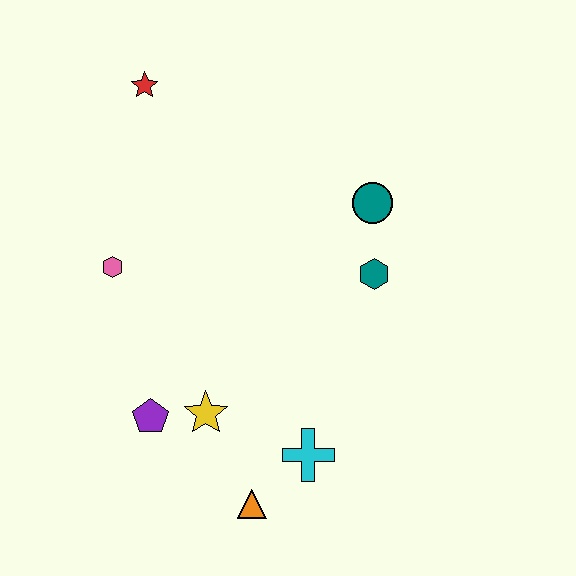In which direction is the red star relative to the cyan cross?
The red star is above the cyan cross.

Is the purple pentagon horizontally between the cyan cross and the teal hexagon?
No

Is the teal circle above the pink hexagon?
Yes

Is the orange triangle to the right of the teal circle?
No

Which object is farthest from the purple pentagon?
The red star is farthest from the purple pentagon.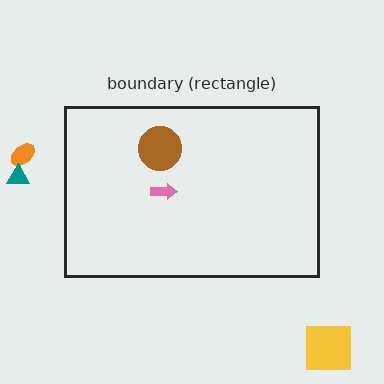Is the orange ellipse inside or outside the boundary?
Outside.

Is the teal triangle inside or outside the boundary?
Outside.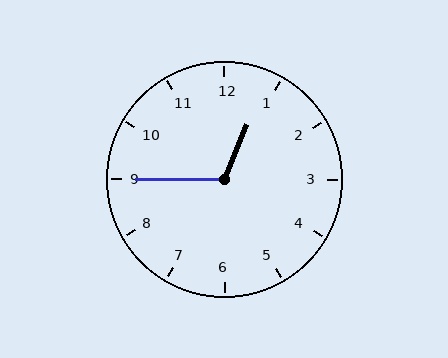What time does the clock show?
12:45.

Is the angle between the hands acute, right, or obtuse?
It is obtuse.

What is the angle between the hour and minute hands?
Approximately 112 degrees.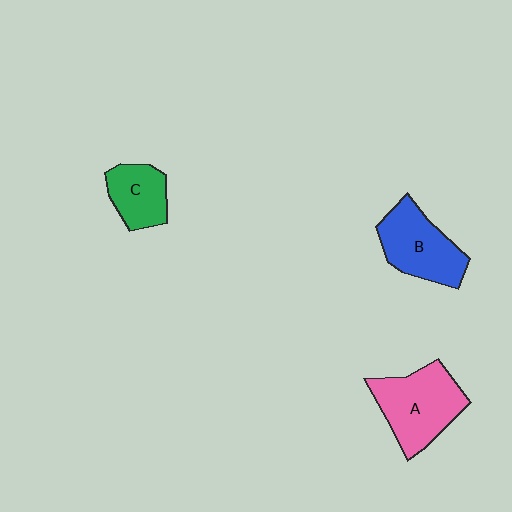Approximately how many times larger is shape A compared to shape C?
Approximately 1.7 times.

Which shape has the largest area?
Shape A (pink).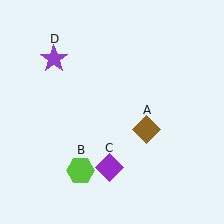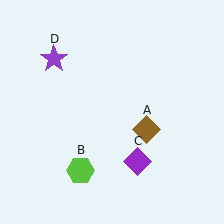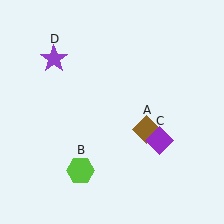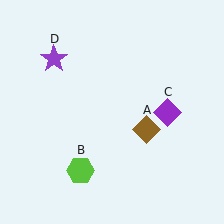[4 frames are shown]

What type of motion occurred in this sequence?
The purple diamond (object C) rotated counterclockwise around the center of the scene.